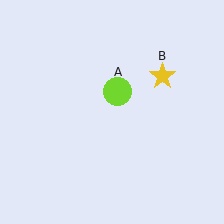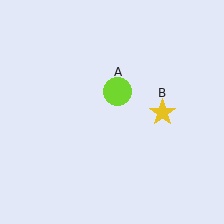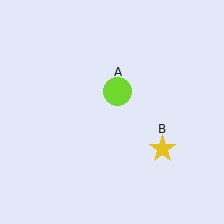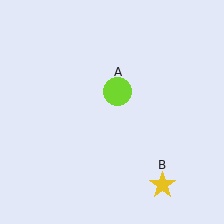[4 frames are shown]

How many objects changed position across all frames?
1 object changed position: yellow star (object B).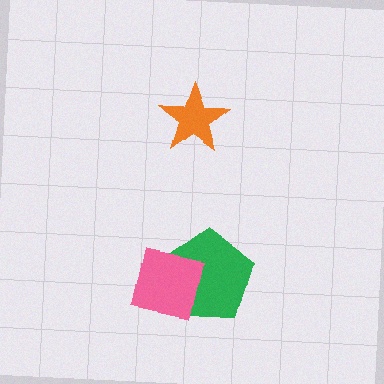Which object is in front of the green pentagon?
The pink square is in front of the green pentagon.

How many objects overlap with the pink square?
1 object overlaps with the pink square.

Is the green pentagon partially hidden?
Yes, it is partially covered by another shape.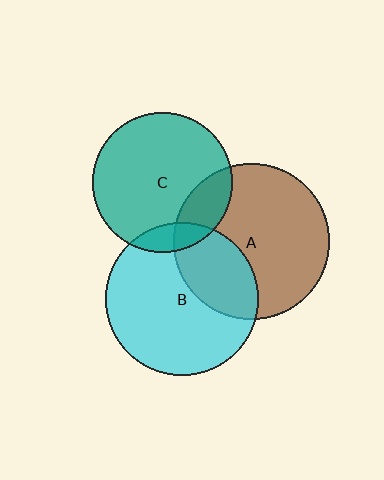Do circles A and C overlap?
Yes.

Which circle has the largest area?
Circle A (brown).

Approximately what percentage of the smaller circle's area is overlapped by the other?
Approximately 20%.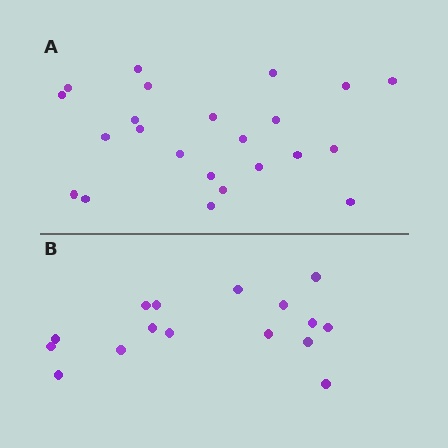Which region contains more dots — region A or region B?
Region A (the top region) has more dots.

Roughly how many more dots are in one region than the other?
Region A has roughly 8 or so more dots than region B.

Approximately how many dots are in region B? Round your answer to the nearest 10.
About 20 dots. (The exact count is 16, which rounds to 20.)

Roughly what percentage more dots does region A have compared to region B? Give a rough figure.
About 45% more.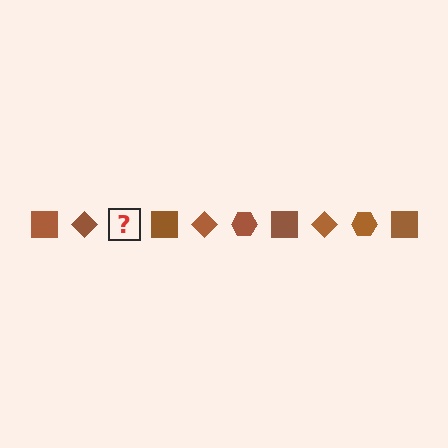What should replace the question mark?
The question mark should be replaced with a brown hexagon.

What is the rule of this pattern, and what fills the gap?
The rule is that the pattern cycles through square, diamond, hexagon shapes in brown. The gap should be filled with a brown hexagon.